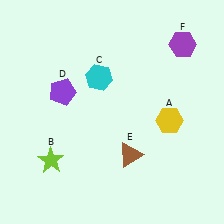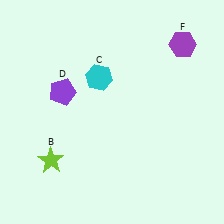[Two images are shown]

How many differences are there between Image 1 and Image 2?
There are 2 differences between the two images.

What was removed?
The brown triangle (E), the yellow hexagon (A) were removed in Image 2.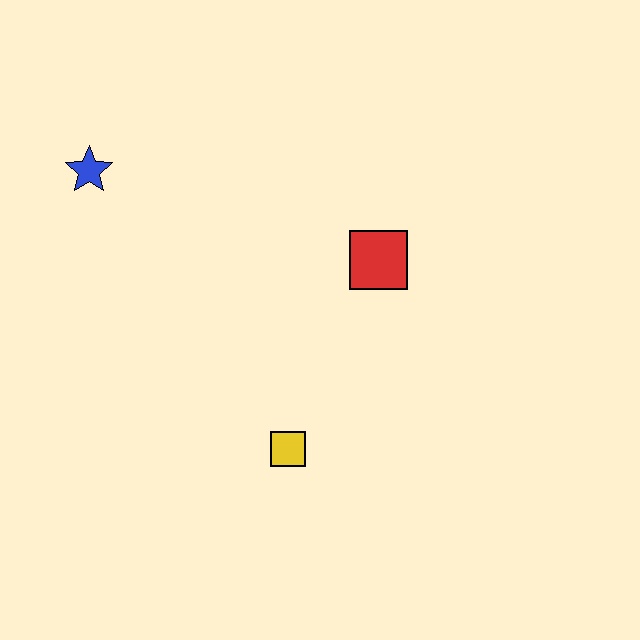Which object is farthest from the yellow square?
The blue star is farthest from the yellow square.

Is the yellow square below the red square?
Yes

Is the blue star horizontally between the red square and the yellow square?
No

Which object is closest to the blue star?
The red square is closest to the blue star.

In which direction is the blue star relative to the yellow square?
The blue star is above the yellow square.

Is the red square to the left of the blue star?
No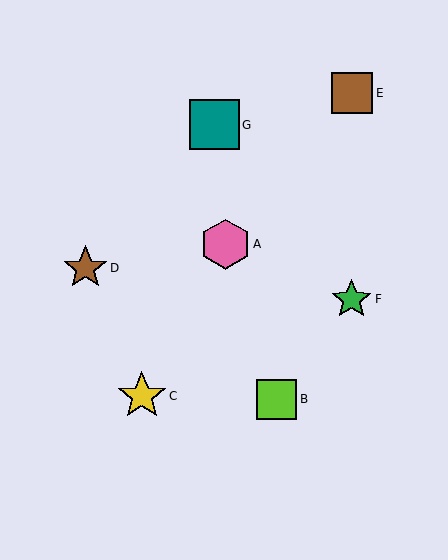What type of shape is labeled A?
Shape A is a pink hexagon.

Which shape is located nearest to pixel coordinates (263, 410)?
The lime square (labeled B) at (277, 399) is nearest to that location.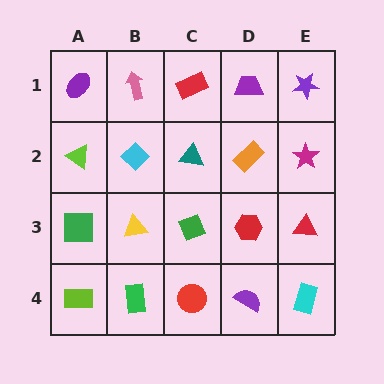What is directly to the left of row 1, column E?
A purple trapezoid.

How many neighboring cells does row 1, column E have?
2.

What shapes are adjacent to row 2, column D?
A purple trapezoid (row 1, column D), a red hexagon (row 3, column D), a teal triangle (row 2, column C), a magenta star (row 2, column E).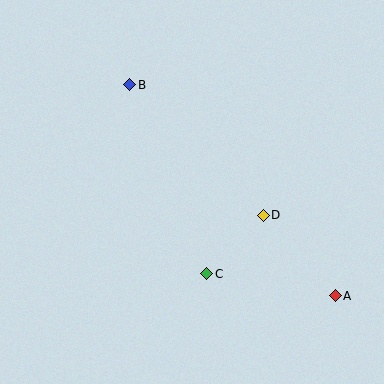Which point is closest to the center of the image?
Point D at (263, 215) is closest to the center.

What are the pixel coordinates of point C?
Point C is at (207, 274).